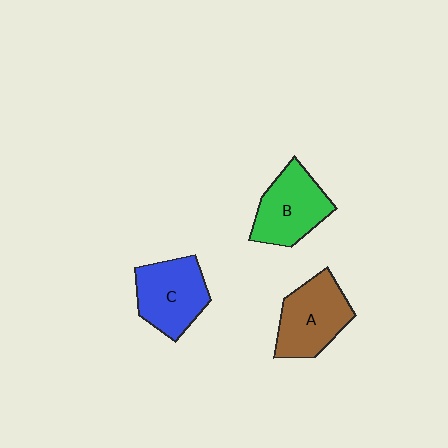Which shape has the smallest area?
Shape B (green).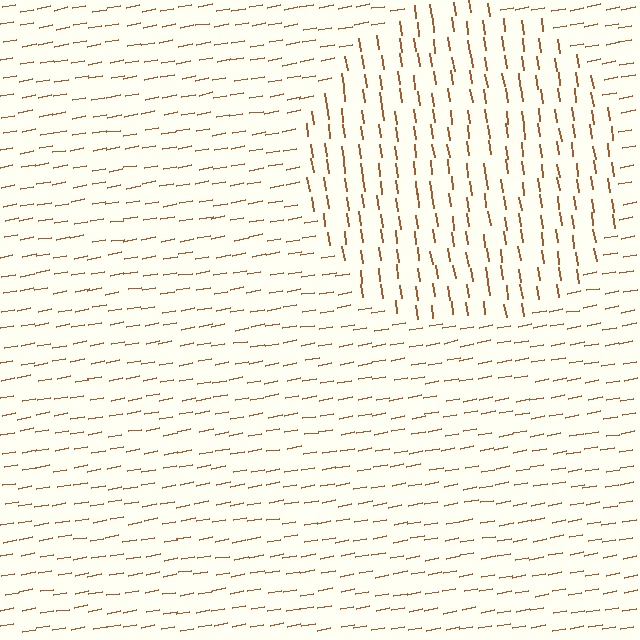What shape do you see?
I see a circle.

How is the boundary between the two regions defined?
The boundary is defined purely by a change in line orientation (approximately 88 degrees difference). All lines are the same color and thickness.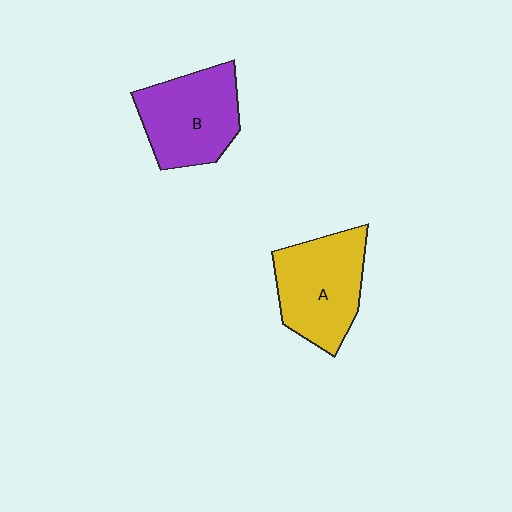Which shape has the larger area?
Shape A (yellow).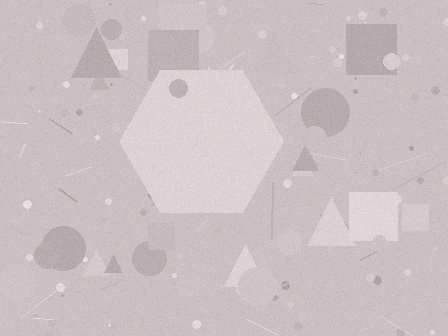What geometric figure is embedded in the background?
A hexagon is embedded in the background.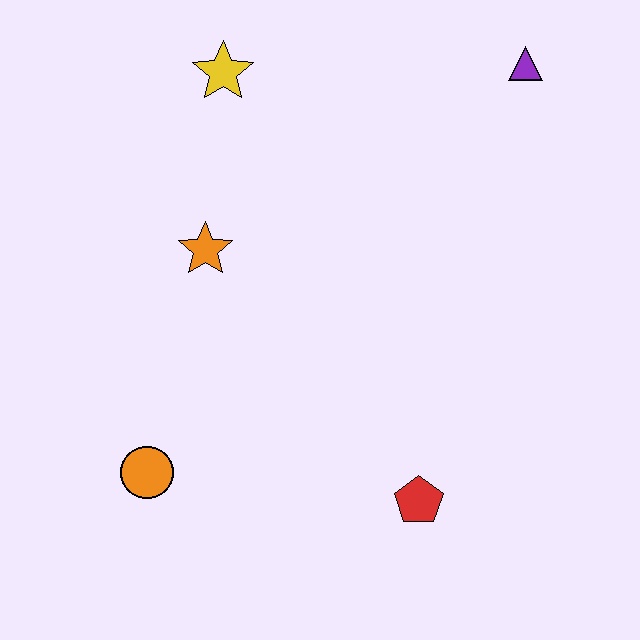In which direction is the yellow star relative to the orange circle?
The yellow star is above the orange circle.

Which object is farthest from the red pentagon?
The yellow star is farthest from the red pentagon.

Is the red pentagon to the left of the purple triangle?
Yes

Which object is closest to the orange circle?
The orange star is closest to the orange circle.